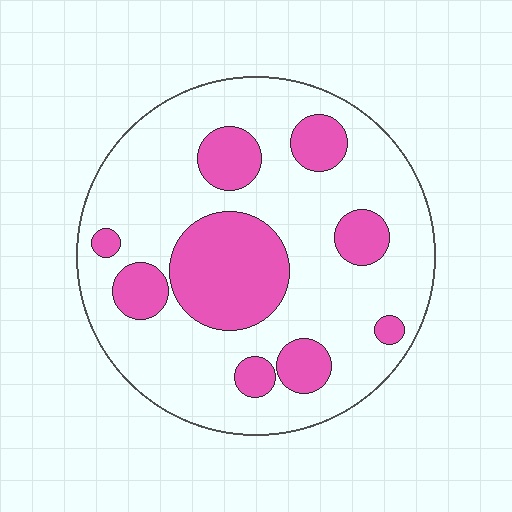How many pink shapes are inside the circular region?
9.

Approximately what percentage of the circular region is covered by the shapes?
Approximately 25%.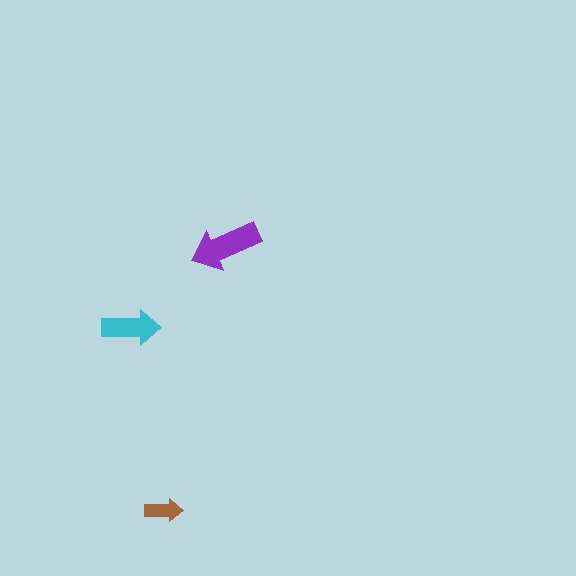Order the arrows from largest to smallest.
the purple one, the cyan one, the brown one.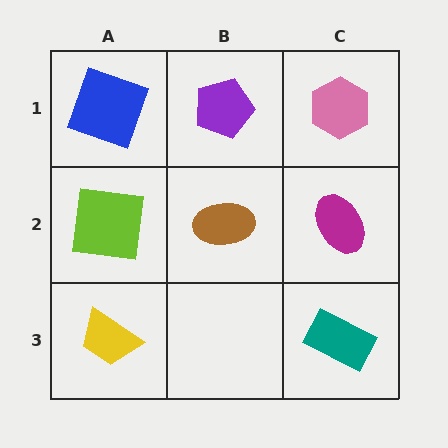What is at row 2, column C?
A magenta ellipse.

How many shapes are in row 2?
3 shapes.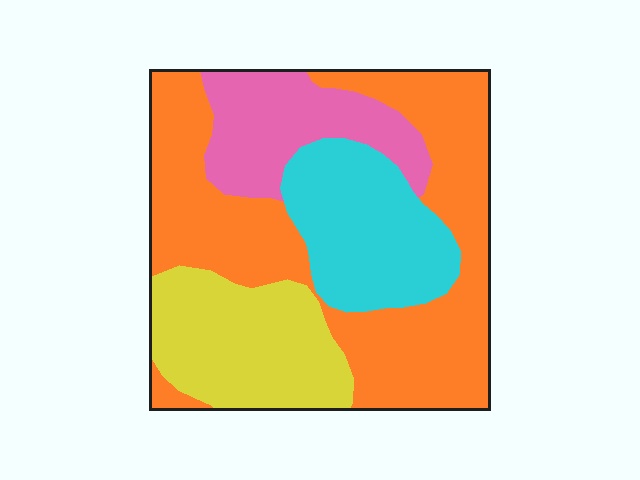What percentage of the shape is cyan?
Cyan takes up between a sixth and a third of the shape.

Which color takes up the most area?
Orange, at roughly 45%.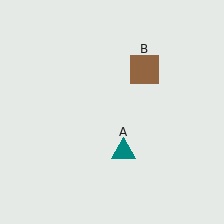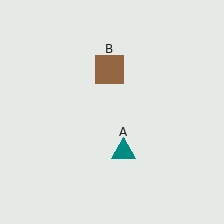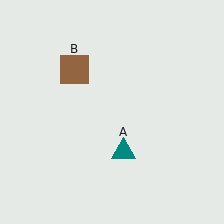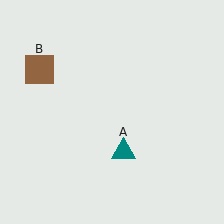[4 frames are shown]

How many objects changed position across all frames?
1 object changed position: brown square (object B).